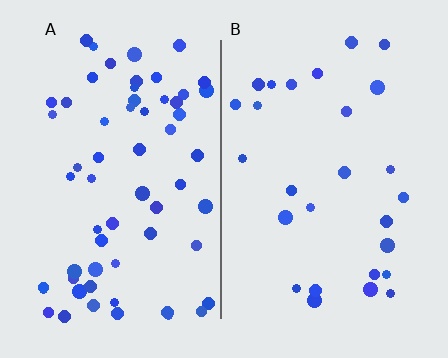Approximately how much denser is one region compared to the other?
Approximately 2.2× — region A over region B.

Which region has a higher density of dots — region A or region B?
A (the left).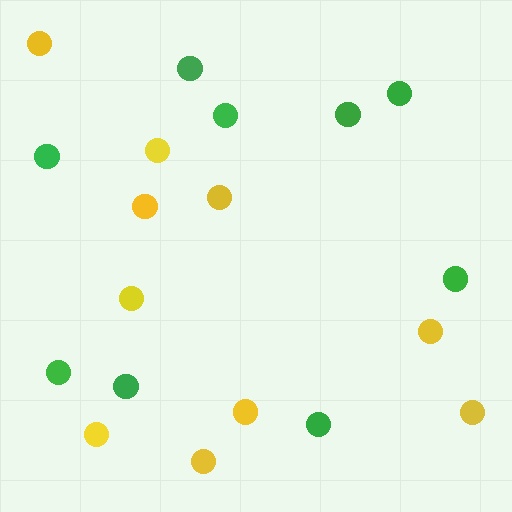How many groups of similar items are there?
There are 2 groups: one group of yellow circles (10) and one group of green circles (9).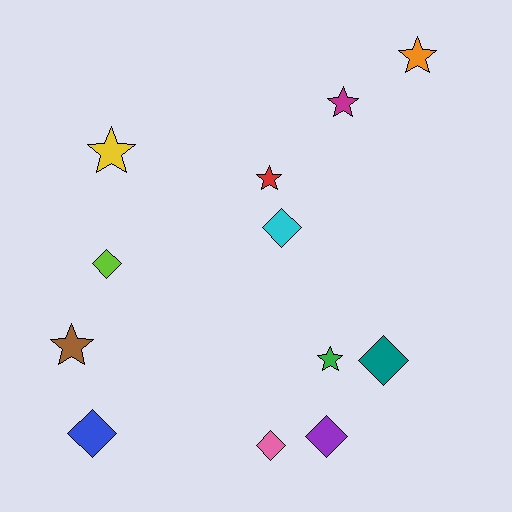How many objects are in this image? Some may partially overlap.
There are 12 objects.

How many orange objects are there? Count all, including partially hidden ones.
There is 1 orange object.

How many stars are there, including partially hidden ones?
There are 6 stars.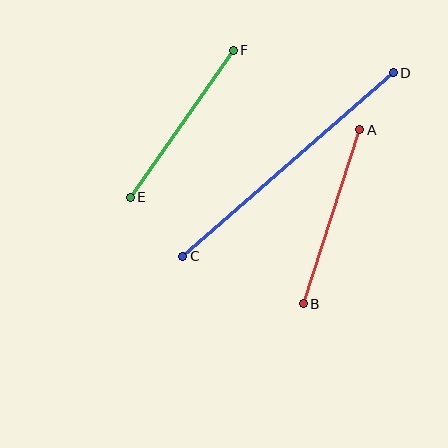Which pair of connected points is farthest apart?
Points C and D are farthest apart.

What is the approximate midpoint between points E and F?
The midpoint is at approximately (182, 124) pixels.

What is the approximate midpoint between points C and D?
The midpoint is at approximately (288, 164) pixels.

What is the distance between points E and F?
The distance is approximately 179 pixels.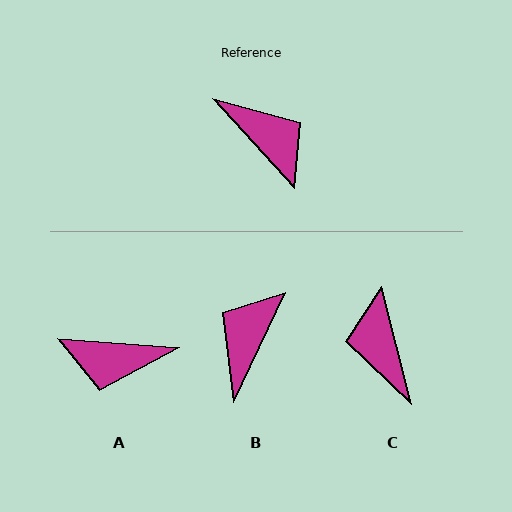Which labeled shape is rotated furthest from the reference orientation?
C, about 152 degrees away.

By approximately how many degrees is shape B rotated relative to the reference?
Approximately 112 degrees counter-clockwise.